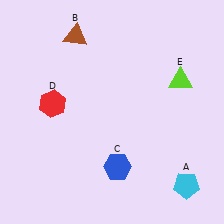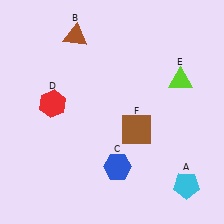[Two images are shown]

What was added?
A brown square (F) was added in Image 2.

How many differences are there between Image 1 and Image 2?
There is 1 difference between the two images.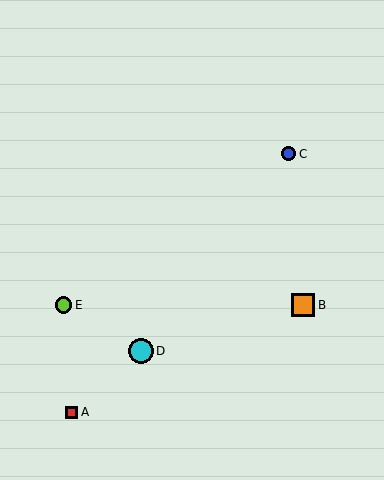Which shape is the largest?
The cyan circle (labeled D) is the largest.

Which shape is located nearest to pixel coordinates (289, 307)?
The orange square (labeled B) at (303, 305) is nearest to that location.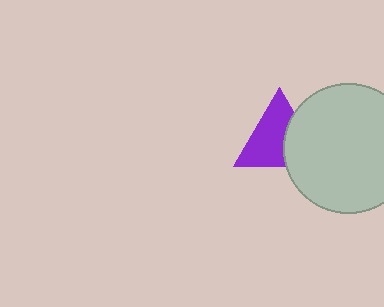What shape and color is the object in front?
The object in front is a light gray circle.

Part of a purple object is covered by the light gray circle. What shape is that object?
It is a triangle.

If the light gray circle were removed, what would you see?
You would see the complete purple triangle.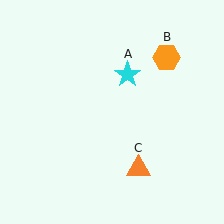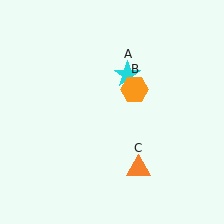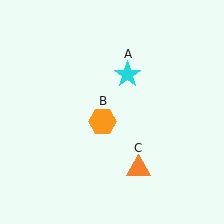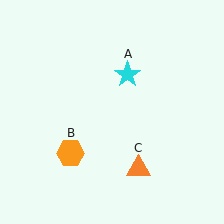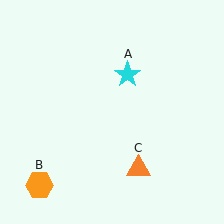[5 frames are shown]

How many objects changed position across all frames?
1 object changed position: orange hexagon (object B).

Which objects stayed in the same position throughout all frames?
Cyan star (object A) and orange triangle (object C) remained stationary.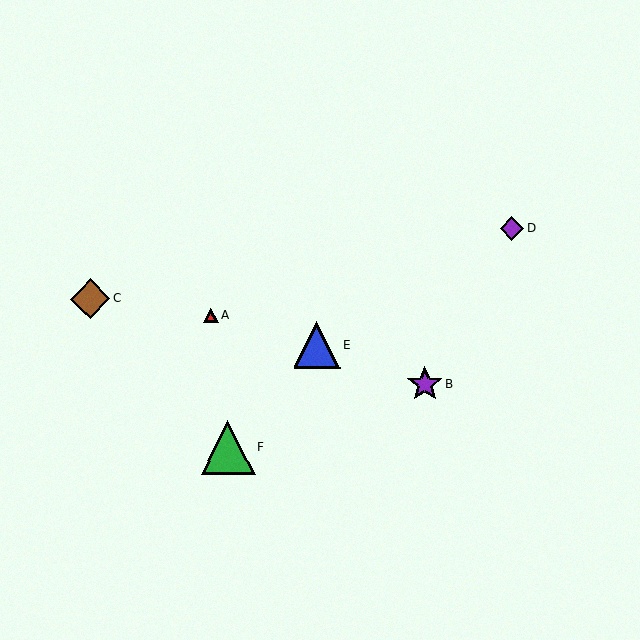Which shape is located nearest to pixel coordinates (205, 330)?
The red triangle (labeled A) at (211, 316) is nearest to that location.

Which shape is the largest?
The green triangle (labeled F) is the largest.